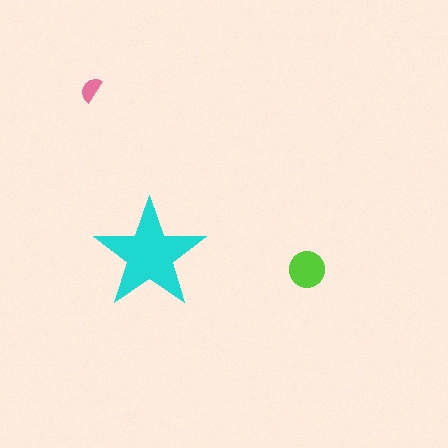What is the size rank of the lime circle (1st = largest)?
2nd.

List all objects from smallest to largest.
The pink semicircle, the lime circle, the cyan star.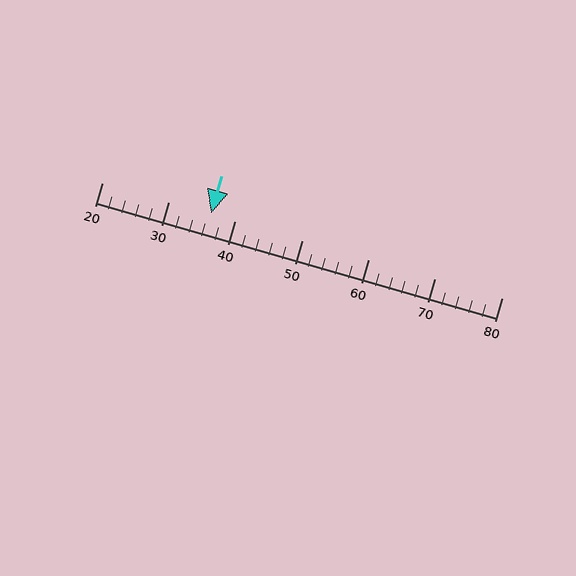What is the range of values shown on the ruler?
The ruler shows values from 20 to 80.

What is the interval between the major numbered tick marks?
The major tick marks are spaced 10 units apart.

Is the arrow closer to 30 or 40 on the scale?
The arrow is closer to 40.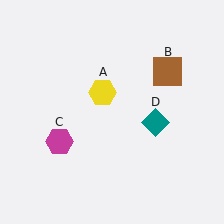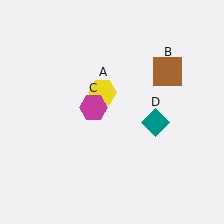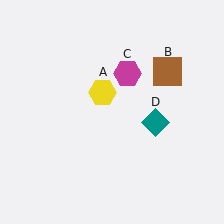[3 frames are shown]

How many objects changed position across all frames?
1 object changed position: magenta hexagon (object C).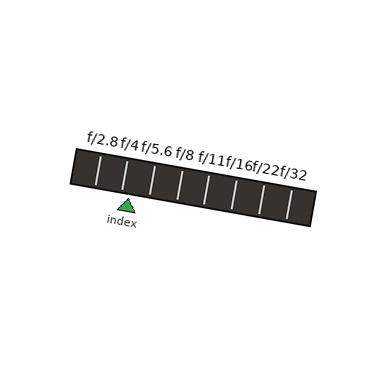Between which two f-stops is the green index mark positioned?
The index mark is between f/4 and f/5.6.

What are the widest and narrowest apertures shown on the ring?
The widest aperture shown is f/2.8 and the narrowest is f/32.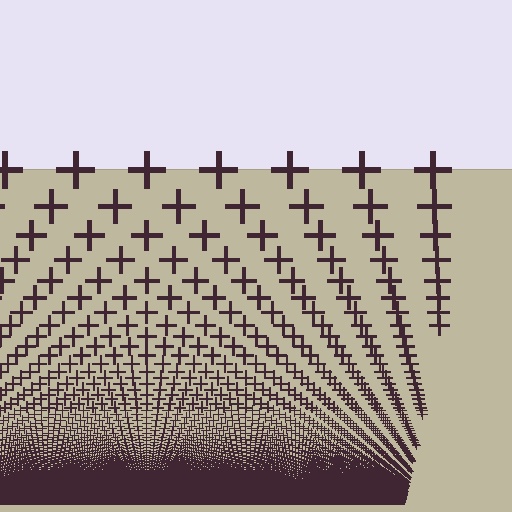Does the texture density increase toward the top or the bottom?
Density increases toward the bottom.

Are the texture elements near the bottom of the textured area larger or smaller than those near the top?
Smaller. The gradient is inverted — elements near the bottom are smaller and denser.